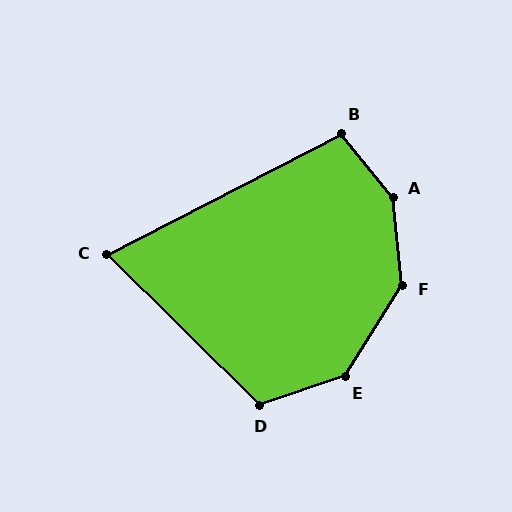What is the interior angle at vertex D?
Approximately 116 degrees (obtuse).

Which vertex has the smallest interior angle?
C, at approximately 72 degrees.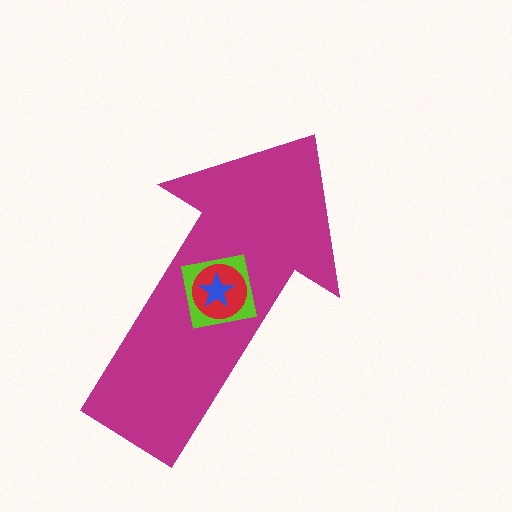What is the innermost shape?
The blue star.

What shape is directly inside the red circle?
The blue star.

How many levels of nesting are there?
4.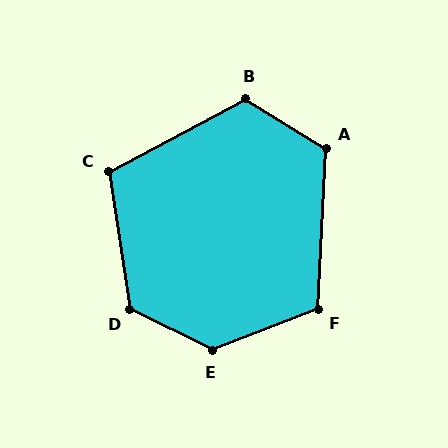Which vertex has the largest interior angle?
E, at approximately 132 degrees.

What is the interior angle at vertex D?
Approximately 125 degrees (obtuse).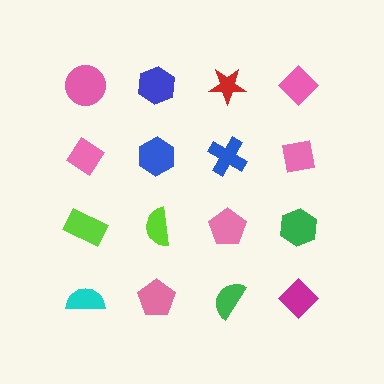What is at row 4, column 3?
A green semicircle.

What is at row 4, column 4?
A magenta diamond.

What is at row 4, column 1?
A cyan semicircle.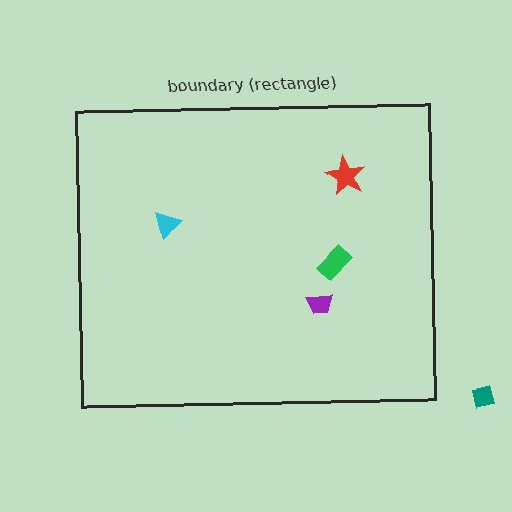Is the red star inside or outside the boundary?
Inside.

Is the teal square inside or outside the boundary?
Outside.